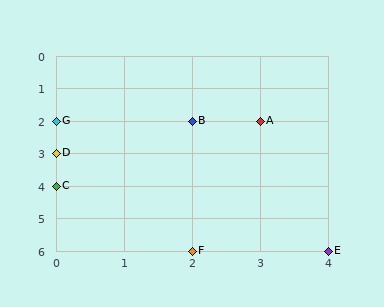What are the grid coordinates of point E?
Point E is at grid coordinates (4, 6).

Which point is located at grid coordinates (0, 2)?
Point G is at (0, 2).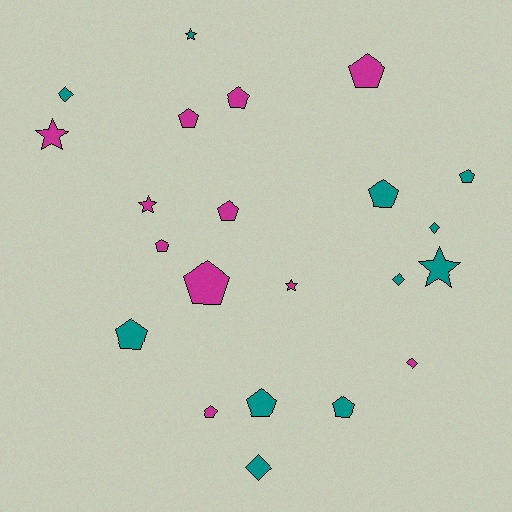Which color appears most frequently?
Teal, with 11 objects.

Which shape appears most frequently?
Pentagon, with 12 objects.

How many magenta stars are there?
There are 3 magenta stars.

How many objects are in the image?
There are 22 objects.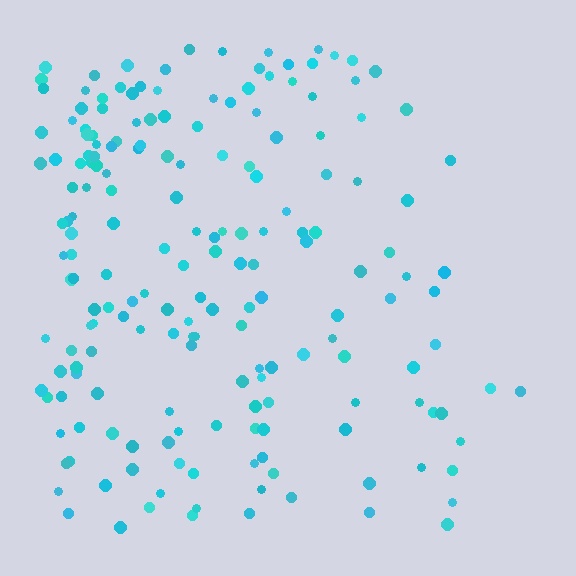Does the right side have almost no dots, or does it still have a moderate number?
Still a moderate number, just noticeably fewer than the left.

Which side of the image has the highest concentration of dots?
The left.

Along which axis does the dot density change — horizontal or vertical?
Horizontal.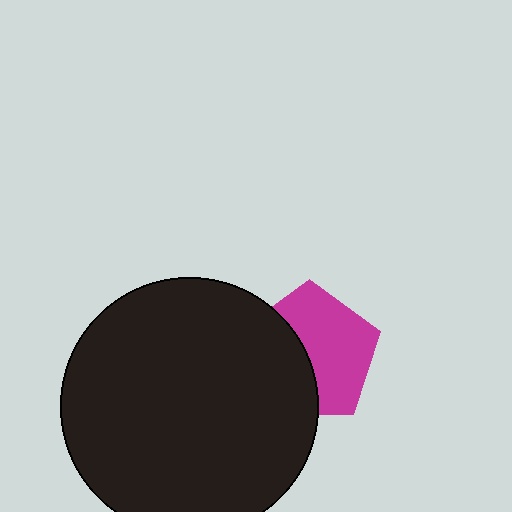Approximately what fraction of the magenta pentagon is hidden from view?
Roughly 43% of the magenta pentagon is hidden behind the black circle.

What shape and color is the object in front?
The object in front is a black circle.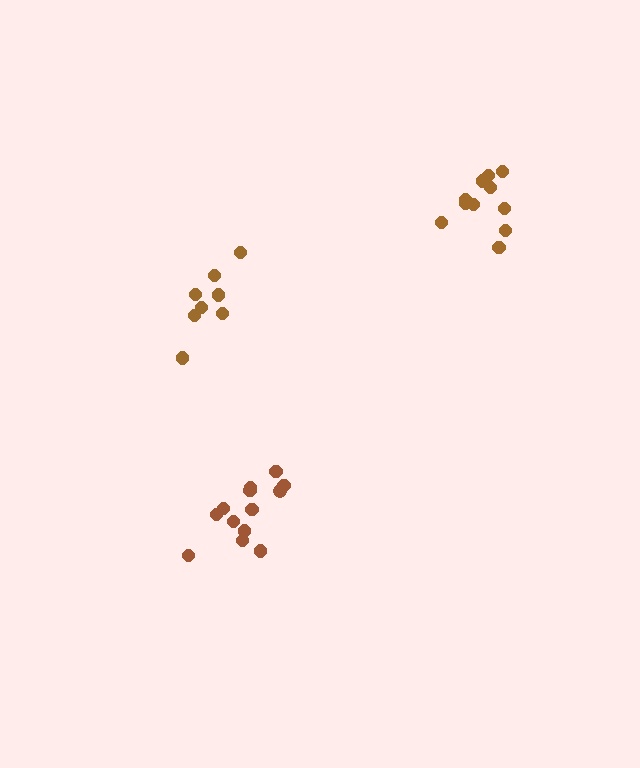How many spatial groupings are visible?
There are 3 spatial groupings.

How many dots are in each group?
Group 1: 11 dots, Group 2: 8 dots, Group 3: 13 dots (32 total).